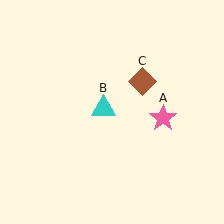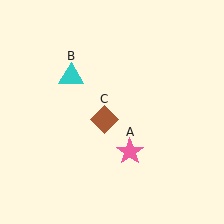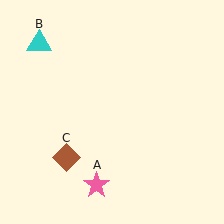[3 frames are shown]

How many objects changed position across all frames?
3 objects changed position: pink star (object A), cyan triangle (object B), brown diamond (object C).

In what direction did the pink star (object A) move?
The pink star (object A) moved down and to the left.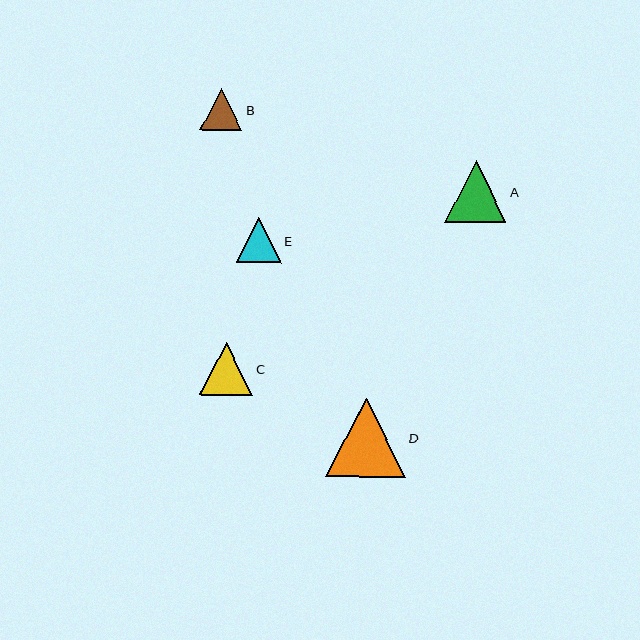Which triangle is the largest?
Triangle D is the largest with a size of approximately 80 pixels.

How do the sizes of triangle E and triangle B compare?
Triangle E and triangle B are approximately the same size.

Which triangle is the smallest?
Triangle B is the smallest with a size of approximately 43 pixels.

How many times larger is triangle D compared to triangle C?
Triangle D is approximately 1.5 times the size of triangle C.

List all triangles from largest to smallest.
From largest to smallest: D, A, C, E, B.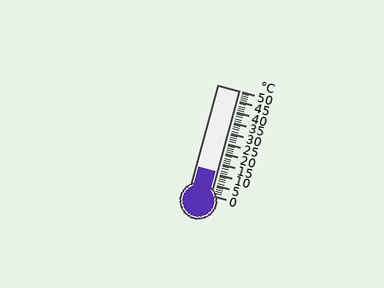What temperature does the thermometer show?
The thermometer shows approximately 11°C.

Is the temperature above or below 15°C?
The temperature is below 15°C.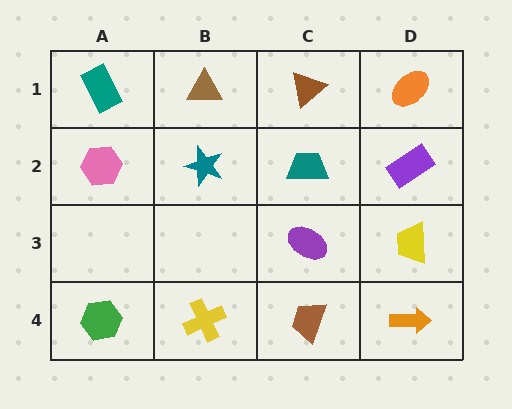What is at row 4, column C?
A brown trapezoid.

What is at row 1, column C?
A brown triangle.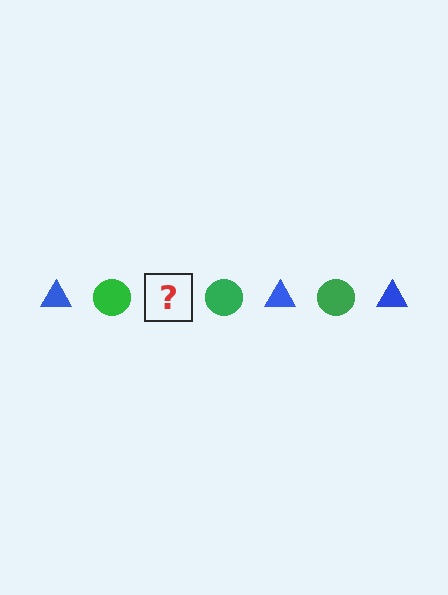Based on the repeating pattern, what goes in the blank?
The blank should be a blue triangle.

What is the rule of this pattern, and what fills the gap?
The rule is that the pattern alternates between blue triangle and green circle. The gap should be filled with a blue triangle.